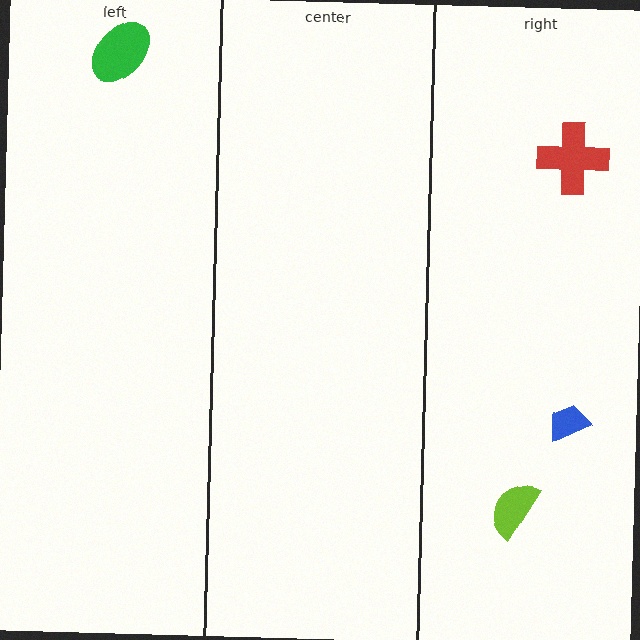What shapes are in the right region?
The blue trapezoid, the lime semicircle, the red cross.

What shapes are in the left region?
The green ellipse.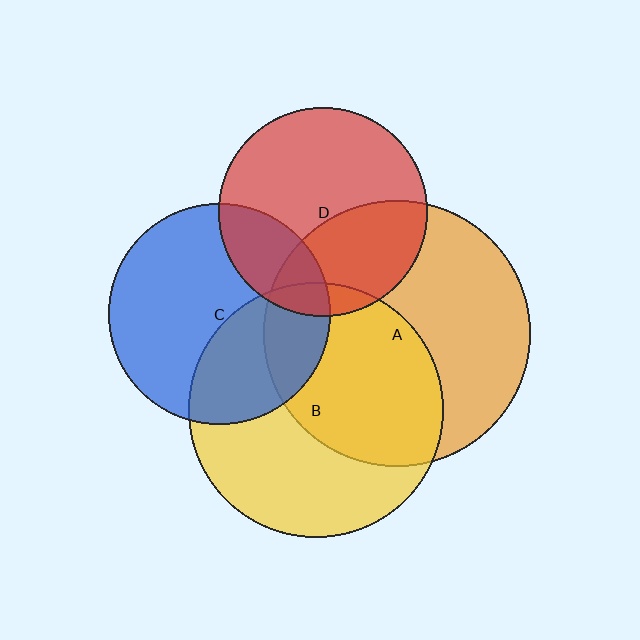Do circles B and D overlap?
Yes.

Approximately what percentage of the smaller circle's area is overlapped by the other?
Approximately 10%.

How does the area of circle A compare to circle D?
Approximately 1.6 times.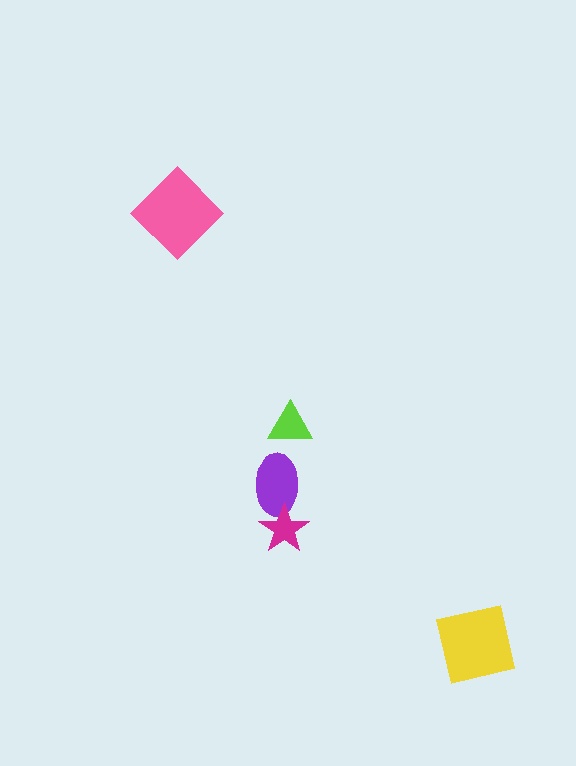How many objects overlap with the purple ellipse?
1 object overlaps with the purple ellipse.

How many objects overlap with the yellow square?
0 objects overlap with the yellow square.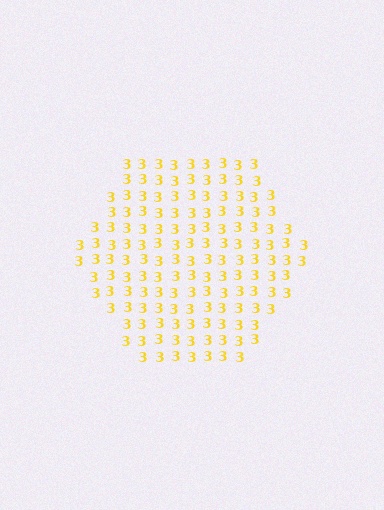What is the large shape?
The large shape is a hexagon.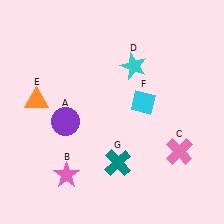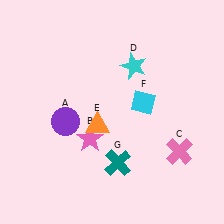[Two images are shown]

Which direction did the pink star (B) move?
The pink star (B) moved up.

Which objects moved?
The objects that moved are: the pink star (B), the orange triangle (E).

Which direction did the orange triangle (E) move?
The orange triangle (E) moved right.